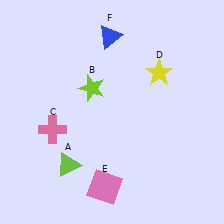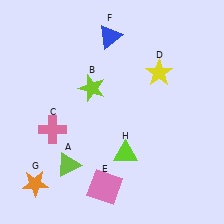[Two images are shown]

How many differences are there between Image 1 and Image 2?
There are 2 differences between the two images.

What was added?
An orange star (G), a lime triangle (H) were added in Image 2.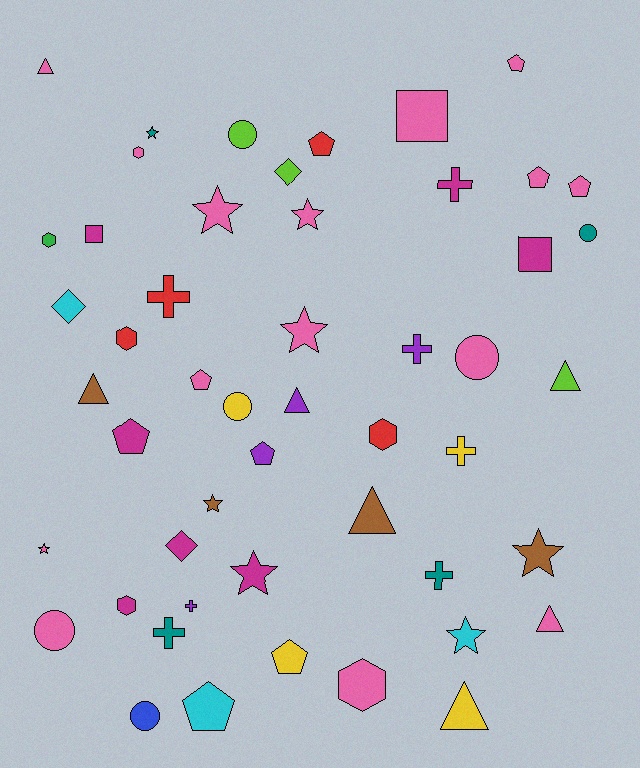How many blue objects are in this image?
There is 1 blue object.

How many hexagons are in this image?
There are 6 hexagons.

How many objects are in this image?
There are 50 objects.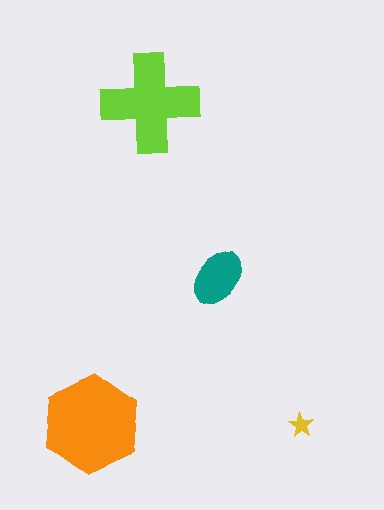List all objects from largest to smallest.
The orange hexagon, the lime cross, the teal ellipse, the yellow star.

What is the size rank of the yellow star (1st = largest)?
4th.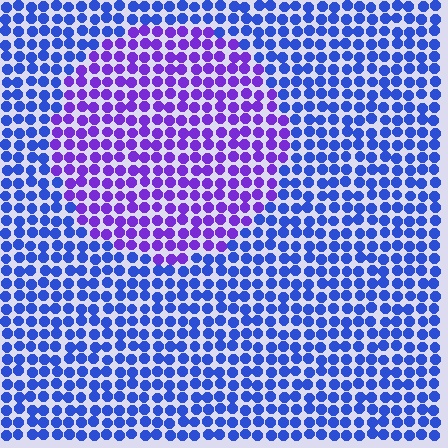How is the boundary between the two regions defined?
The boundary is defined purely by a slight shift in hue (about 40 degrees). Spacing, size, and orientation are identical on both sides.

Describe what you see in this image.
The image is filled with small blue elements in a uniform arrangement. A circle-shaped region is visible where the elements are tinted to a slightly different hue, forming a subtle color boundary.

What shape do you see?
I see a circle.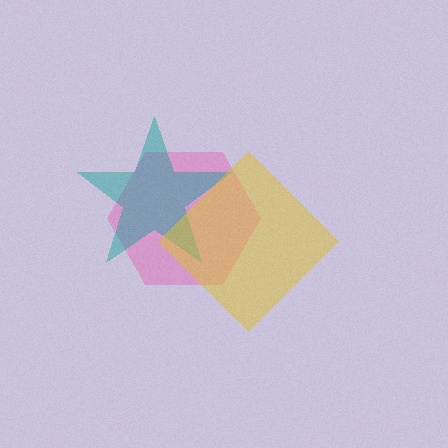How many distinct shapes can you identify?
There are 3 distinct shapes: a pink hexagon, a teal star, a yellow diamond.